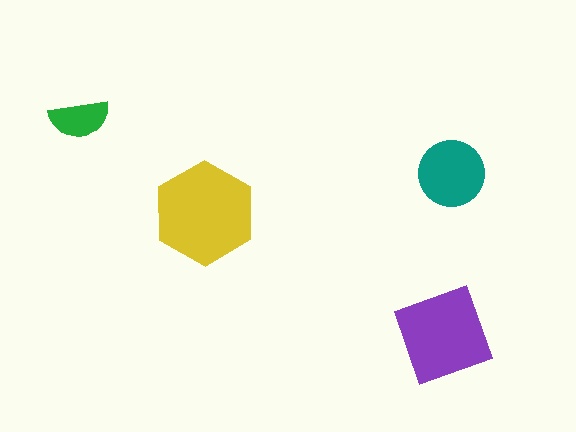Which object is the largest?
The yellow hexagon.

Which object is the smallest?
The green semicircle.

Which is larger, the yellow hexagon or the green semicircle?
The yellow hexagon.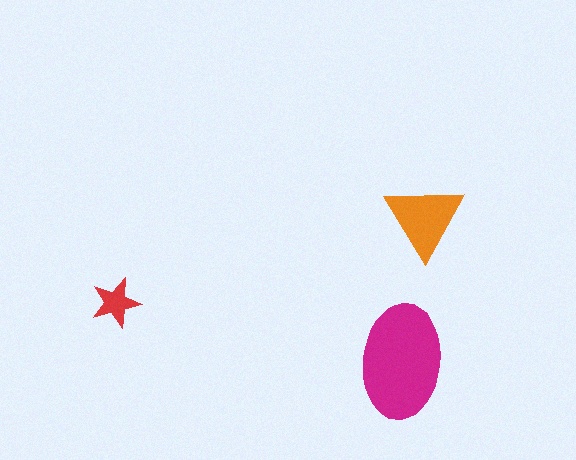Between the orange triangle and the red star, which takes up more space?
The orange triangle.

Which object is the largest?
The magenta ellipse.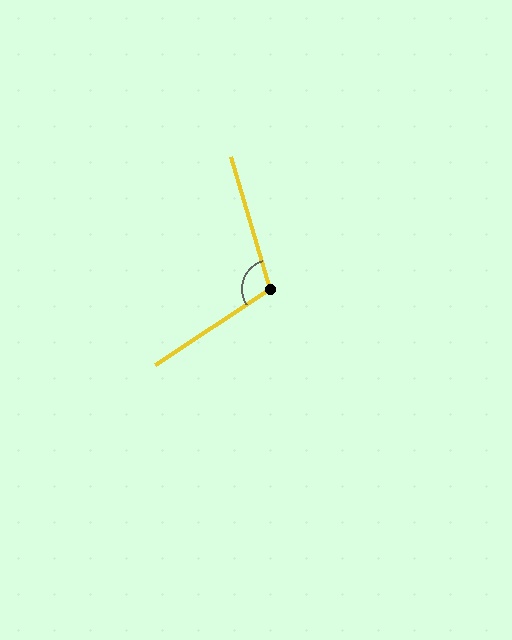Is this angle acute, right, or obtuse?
It is obtuse.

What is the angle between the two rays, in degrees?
Approximately 107 degrees.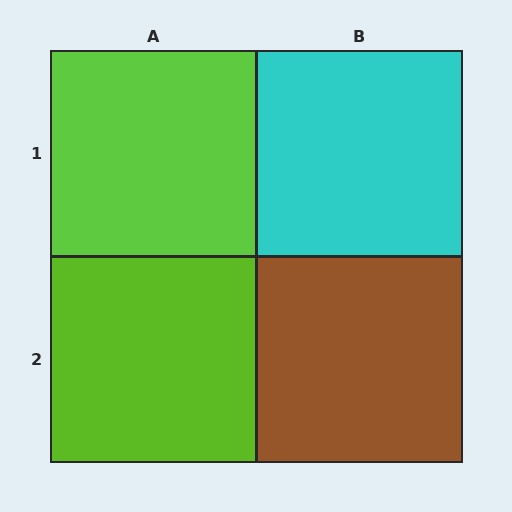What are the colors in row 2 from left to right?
Lime, brown.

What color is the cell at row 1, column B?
Cyan.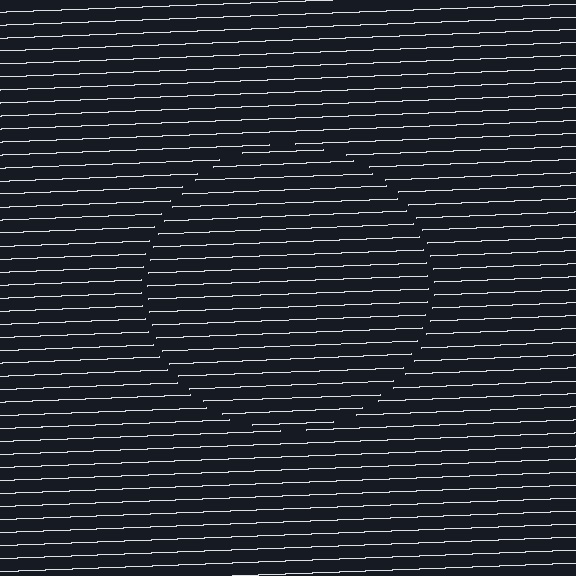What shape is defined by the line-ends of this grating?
An illusory circle. The interior of the shape contains the same grating, shifted by half a period — the contour is defined by the phase discontinuity where line-ends from the inner and outer gratings abut.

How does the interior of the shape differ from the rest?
The interior of the shape contains the same grating, shifted by half a period — the contour is defined by the phase discontinuity where line-ends from the inner and outer gratings abut.